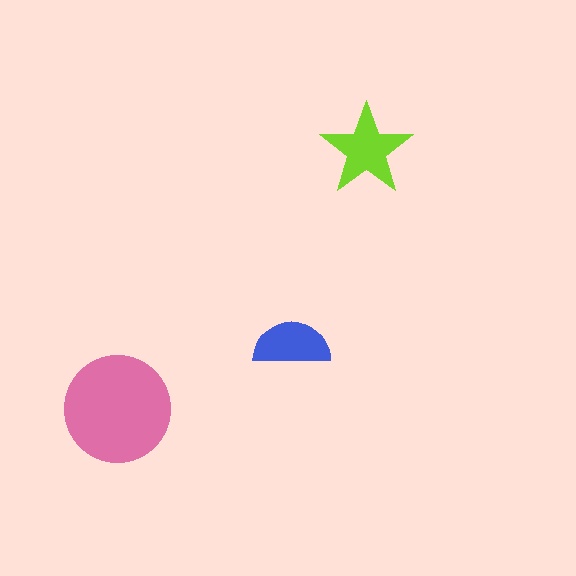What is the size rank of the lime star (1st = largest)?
2nd.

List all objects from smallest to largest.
The blue semicircle, the lime star, the pink circle.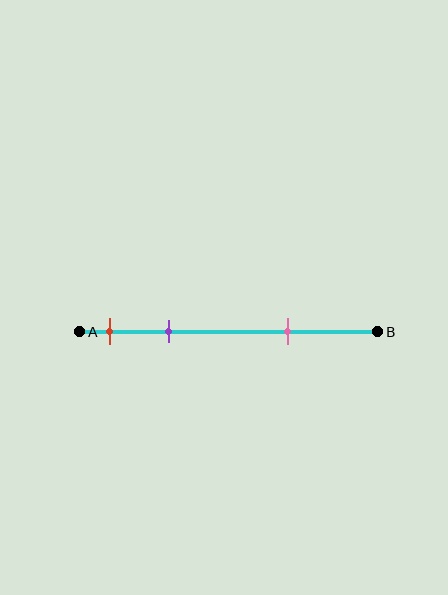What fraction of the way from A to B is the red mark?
The red mark is approximately 10% (0.1) of the way from A to B.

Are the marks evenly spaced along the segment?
No, the marks are not evenly spaced.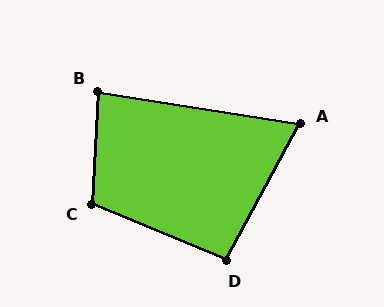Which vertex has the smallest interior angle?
A, at approximately 71 degrees.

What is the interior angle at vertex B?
Approximately 84 degrees (acute).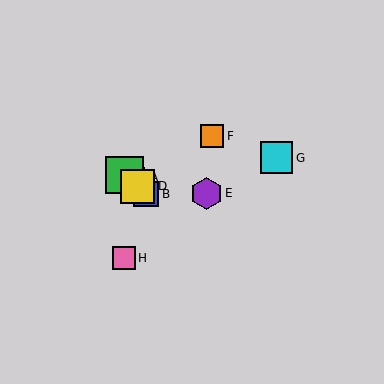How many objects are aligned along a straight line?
4 objects (A, B, C, D) are aligned along a straight line.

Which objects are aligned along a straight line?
Objects A, B, C, D are aligned along a straight line.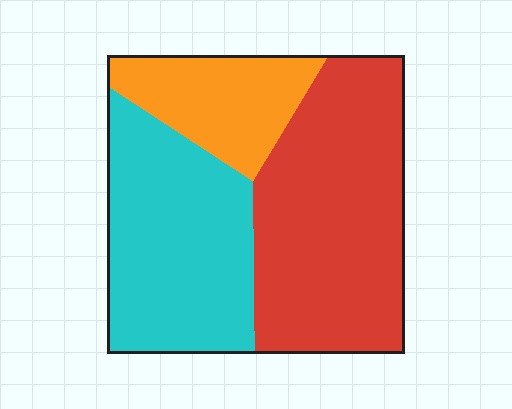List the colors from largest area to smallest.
From largest to smallest: red, cyan, orange.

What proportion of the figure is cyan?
Cyan takes up about three eighths (3/8) of the figure.